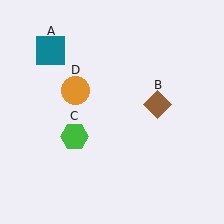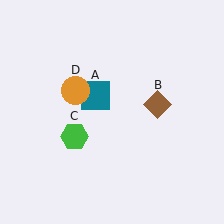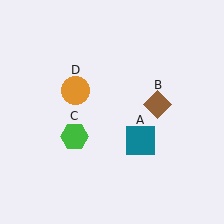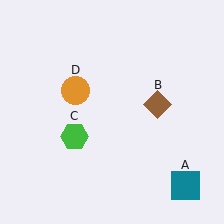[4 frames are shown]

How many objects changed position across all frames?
1 object changed position: teal square (object A).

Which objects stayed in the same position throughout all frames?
Brown diamond (object B) and green hexagon (object C) and orange circle (object D) remained stationary.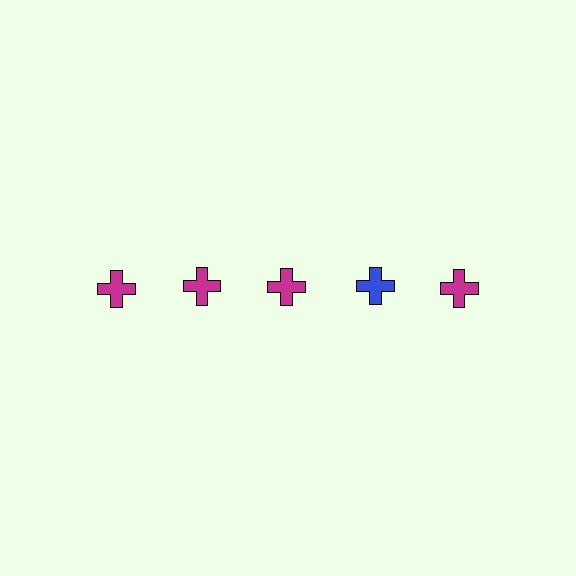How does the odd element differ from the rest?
It has a different color: blue instead of magenta.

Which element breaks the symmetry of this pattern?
The blue cross in the top row, second from right column breaks the symmetry. All other shapes are magenta crosses.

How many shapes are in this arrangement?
There are 5 shapes arranged in a grid pattern.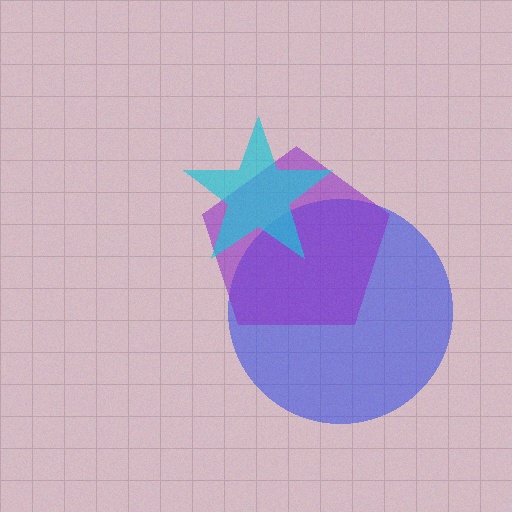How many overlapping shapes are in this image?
There are 3 overlapping shapes in the image.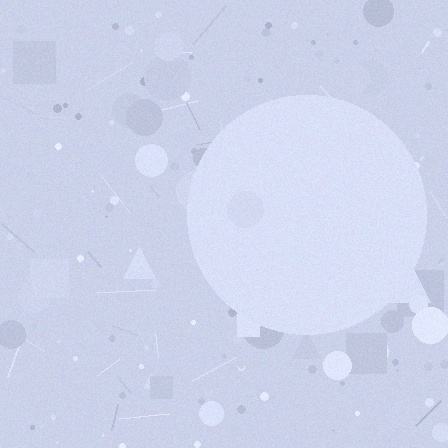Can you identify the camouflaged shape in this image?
The camouflaged shape is a circle.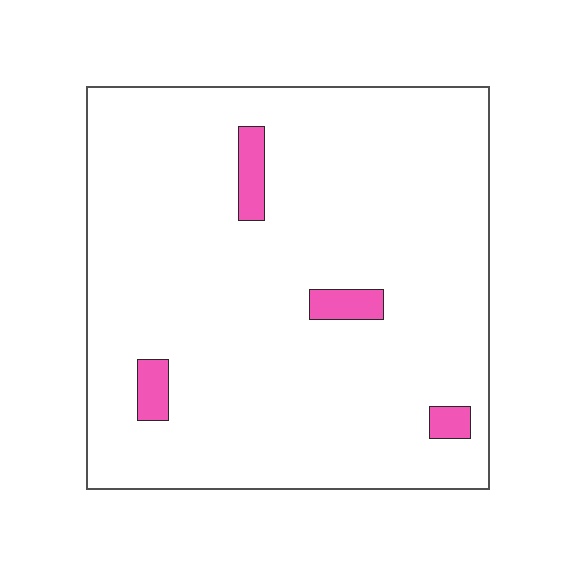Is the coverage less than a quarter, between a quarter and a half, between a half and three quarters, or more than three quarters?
Less than a quarter.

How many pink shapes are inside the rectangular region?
4.